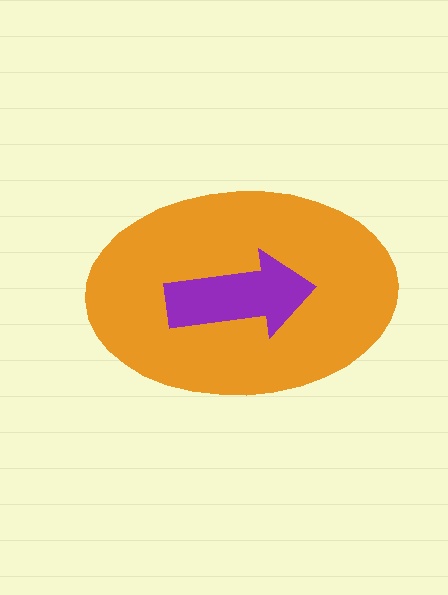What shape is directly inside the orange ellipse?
The purple arrow.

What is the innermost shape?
The purple arrow.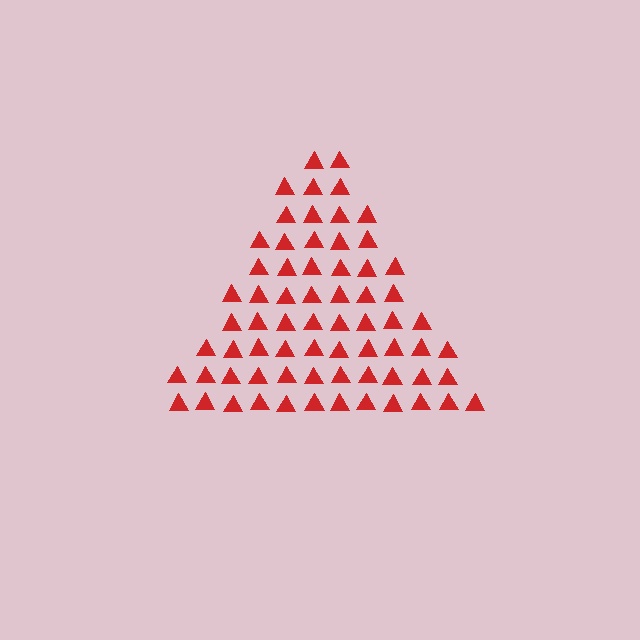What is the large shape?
The large shape is a triangle.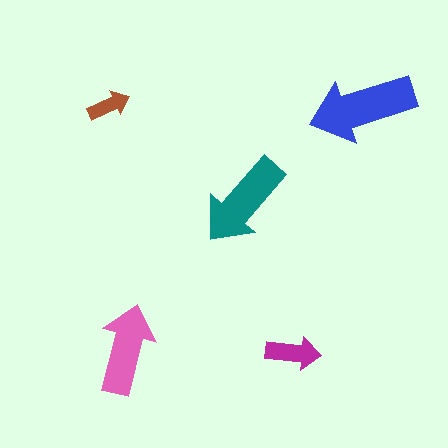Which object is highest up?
The brown arrow is topmost.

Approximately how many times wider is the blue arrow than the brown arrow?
About 2.5 times wider.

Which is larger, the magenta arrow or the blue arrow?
The blue one.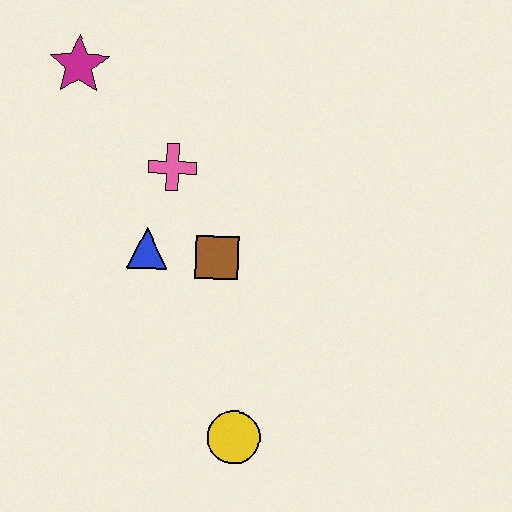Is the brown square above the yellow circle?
Yes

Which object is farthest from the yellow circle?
The magenta star is farthest from the yellow circle.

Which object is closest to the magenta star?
The pink cross is closest to the magenta star.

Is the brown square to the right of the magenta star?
Yes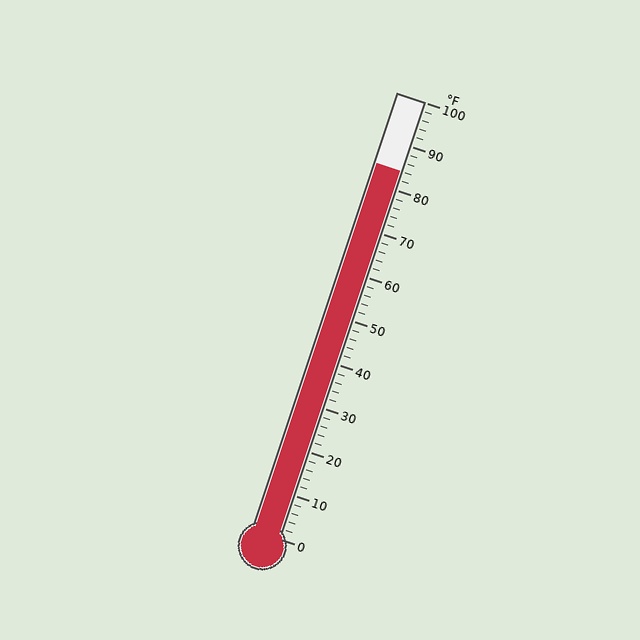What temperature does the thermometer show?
The thermometer shows approximately 84°F.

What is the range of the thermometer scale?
The thermometer scale ranges from 0°F to 100°F.